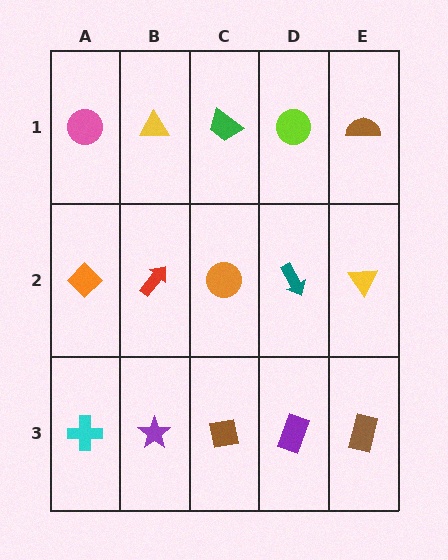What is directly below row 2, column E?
A brown rectangle.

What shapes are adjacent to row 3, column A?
An orange diamond (row 2, column A), a purple star (row 3, column B).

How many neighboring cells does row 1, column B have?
3.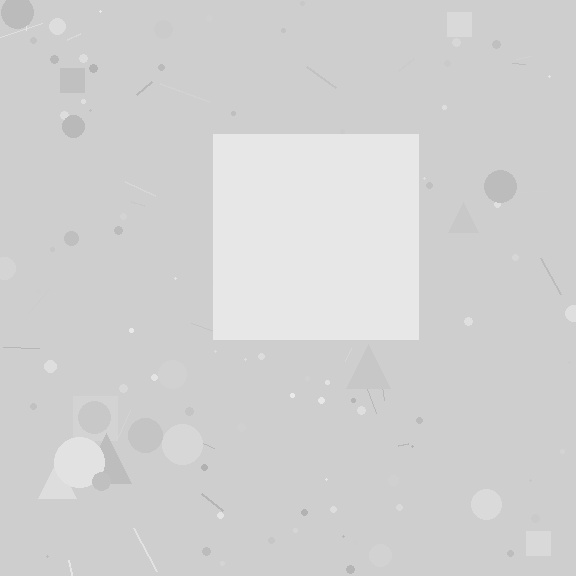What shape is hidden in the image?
A square is hidden in the image.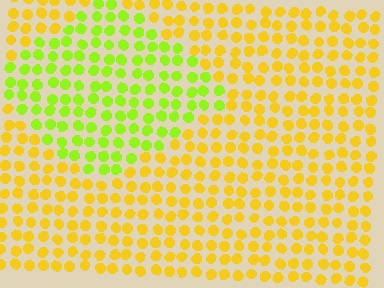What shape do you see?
I see a diamond.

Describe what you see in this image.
The image is filled with small yellow elements in a uniform arrangement. A diamond-shaped region is visible where the elements are tinted to a slightly different hue, forming a subtle color boundary.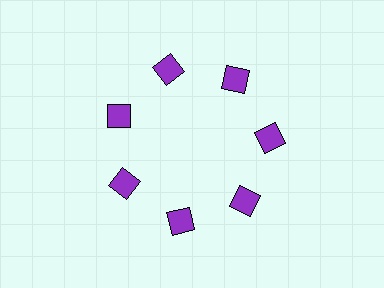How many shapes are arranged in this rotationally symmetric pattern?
There are 7 shapes, arranged in 7 groups of 1.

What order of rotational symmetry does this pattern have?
This pattern has 7-fold rotational symmetry.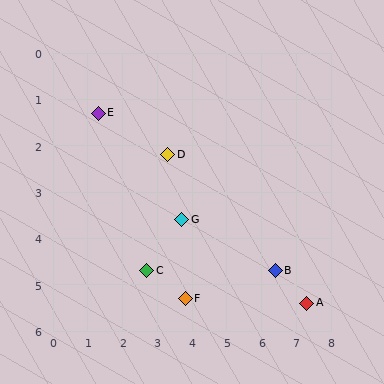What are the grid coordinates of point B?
Point B is at approximately (6.4, 4.7).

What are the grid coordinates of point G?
Point G is at approximately (3.7, 3.6).